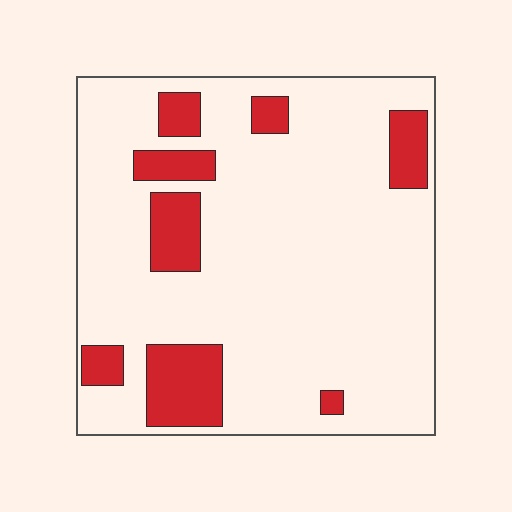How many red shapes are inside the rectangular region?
8.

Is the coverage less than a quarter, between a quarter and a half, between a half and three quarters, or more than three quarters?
Less than a quarter.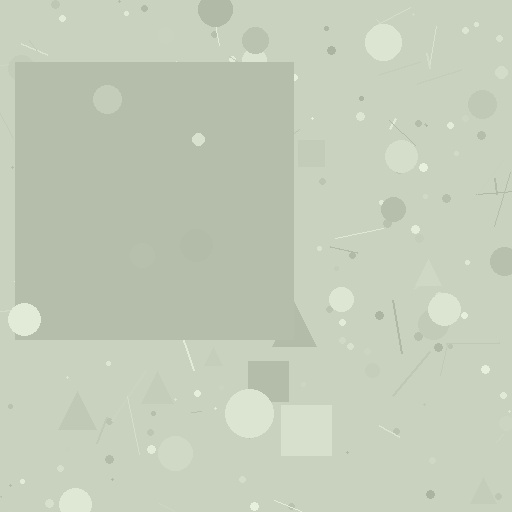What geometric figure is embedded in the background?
A square is embedded in the background.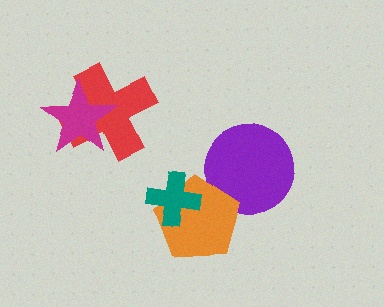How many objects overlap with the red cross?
1 object overlaps with the red cross.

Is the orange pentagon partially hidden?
Yes, it is partially covered by another shape.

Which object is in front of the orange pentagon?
The teal cross is in front of the orange pentagon.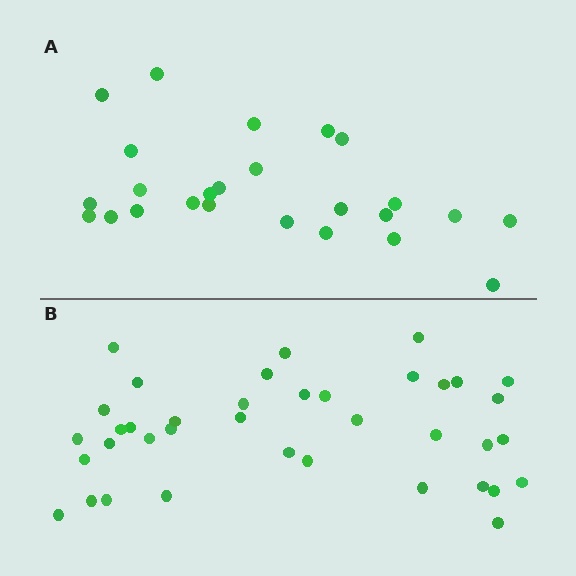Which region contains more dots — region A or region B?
Region B (the bottom region) has more dots.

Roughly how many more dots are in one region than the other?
Region B has approximately 15 more dots than region A.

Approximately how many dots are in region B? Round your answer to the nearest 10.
About 40 dots. (The exact count is 38, which rounds to 40.)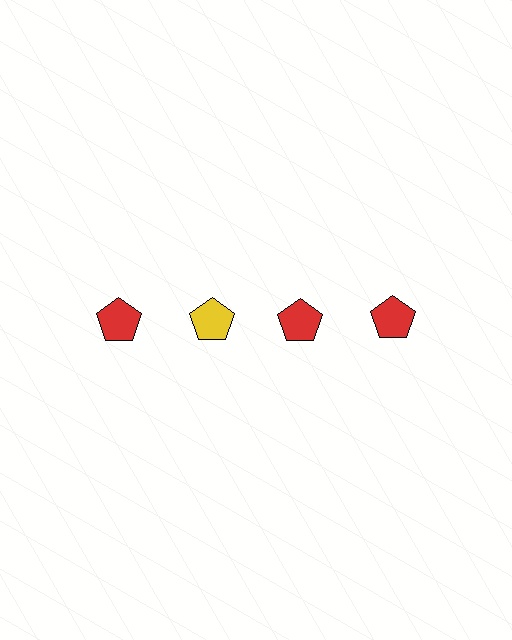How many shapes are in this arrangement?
There are 4 shapes arranged in a grid pattern.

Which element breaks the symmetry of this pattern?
The yellow pentagon in the top row, second from left column breaks the symmetry. All other shapes are red pentagons.